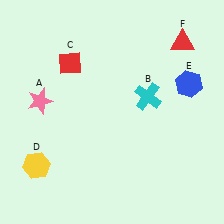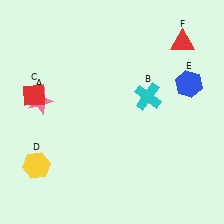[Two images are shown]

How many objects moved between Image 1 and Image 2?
1 object moved between the two images.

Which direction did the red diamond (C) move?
The red diamond (C) moved left.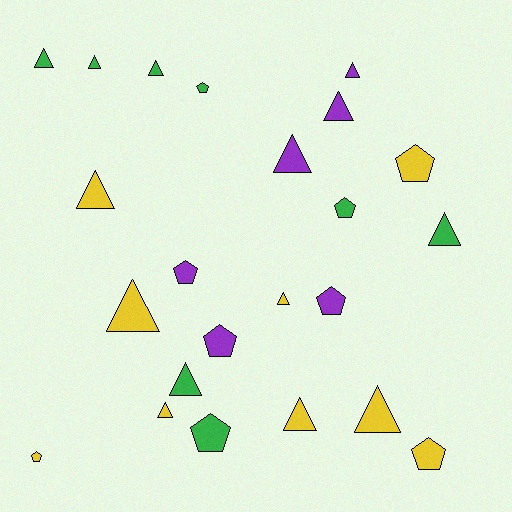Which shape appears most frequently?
Triangle, with 14 objects.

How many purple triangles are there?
There are 3 purple triangles.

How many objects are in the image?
There are 23 objects.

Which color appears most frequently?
Yellow, with 9 objects.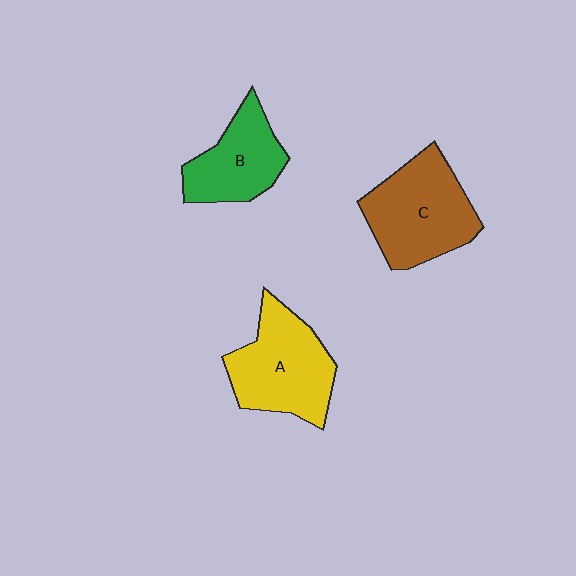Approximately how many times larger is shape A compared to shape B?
Approximately 1.3 times.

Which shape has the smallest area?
Shape B (green).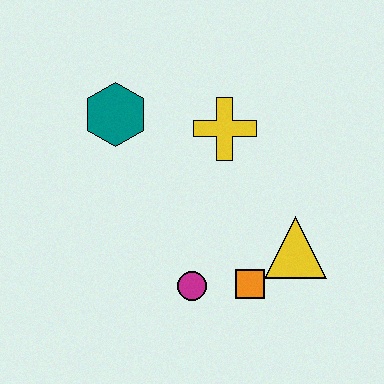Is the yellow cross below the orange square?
No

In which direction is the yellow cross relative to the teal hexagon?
The yellow cross is to the right of the teal hexagon.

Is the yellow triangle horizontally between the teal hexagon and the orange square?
No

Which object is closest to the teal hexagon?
The yellow cross is closest to the teal hexagon.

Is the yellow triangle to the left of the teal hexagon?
No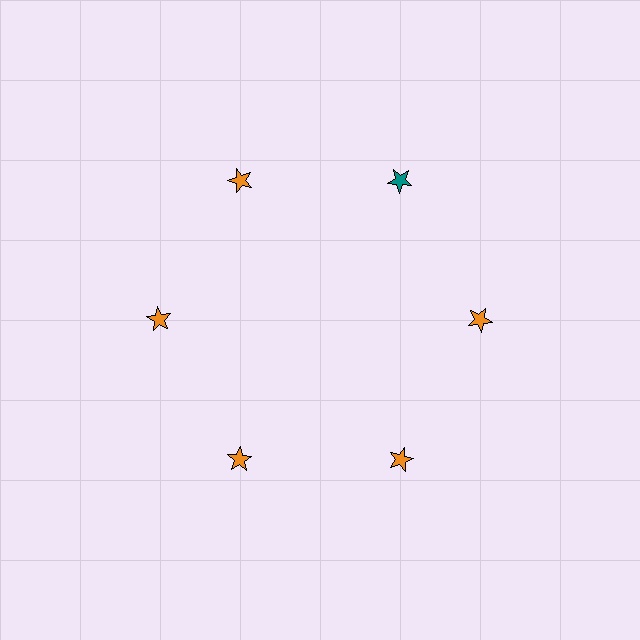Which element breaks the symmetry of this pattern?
The teal star at roughly the 1 o'clock position breaks the symmetry. All other shapes are orange stars.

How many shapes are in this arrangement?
There are 6 shapes arranged in a ring pattern.